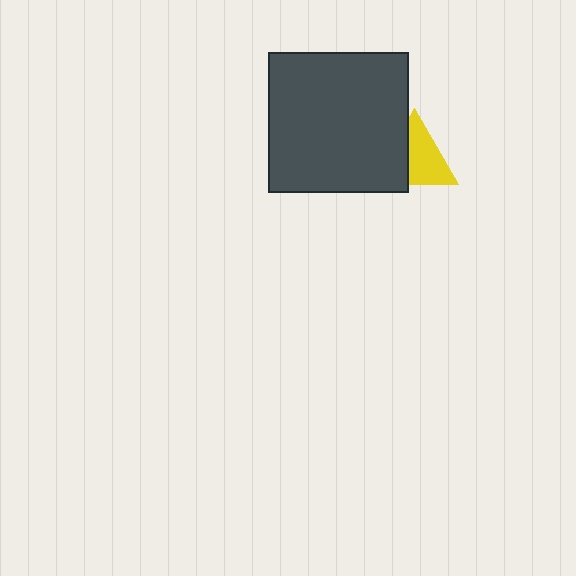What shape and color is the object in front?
The object in front is a dark gray square.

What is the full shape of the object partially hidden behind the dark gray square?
The partially hidden object is a yellow triangle.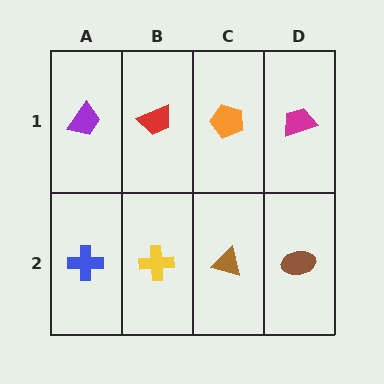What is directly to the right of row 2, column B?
A brown triangle.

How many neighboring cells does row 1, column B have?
3.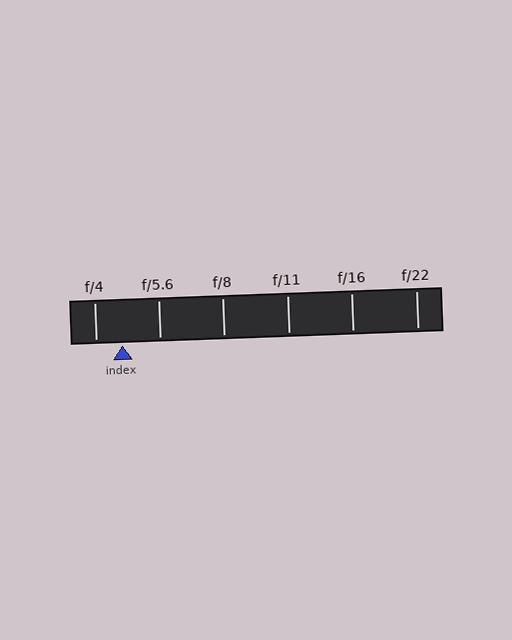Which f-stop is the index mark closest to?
The index mark is closest to f/4.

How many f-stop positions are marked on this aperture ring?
There are 6 f-stop positions marked.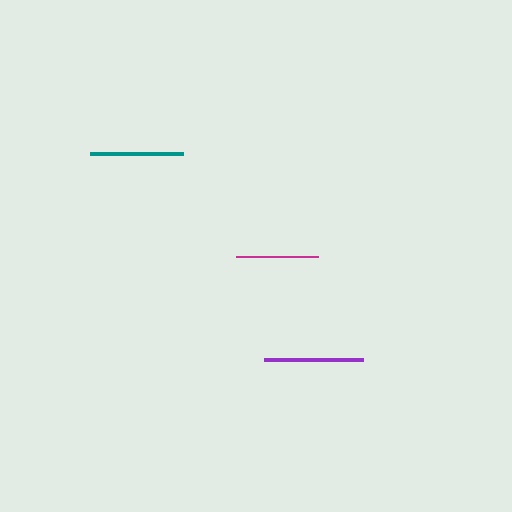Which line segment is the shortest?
The magenta line is the shortest at approximately 82 pixels.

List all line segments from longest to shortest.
From longest to shortest: purple, teal, magenta.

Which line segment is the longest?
The purple line is the longest at approximately 99 pixels.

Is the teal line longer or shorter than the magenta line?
The teal line is longer than the magenta line.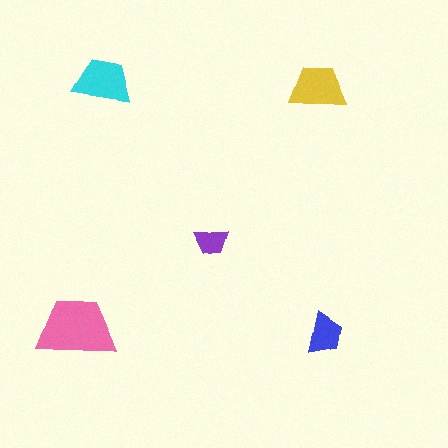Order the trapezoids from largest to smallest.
the pink one, the cyan one, the yellow one, the blue one, the purple one.